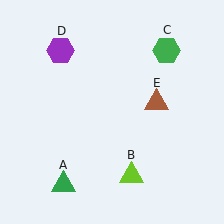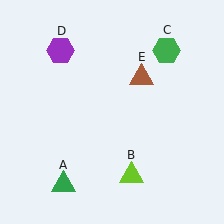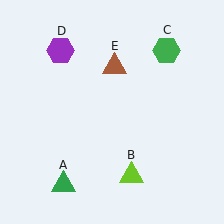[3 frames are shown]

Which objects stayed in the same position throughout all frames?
Green triangle (object A) and lime triangle (object B) and green hexagon (object C) and purple hexagon (object D) remained stationary.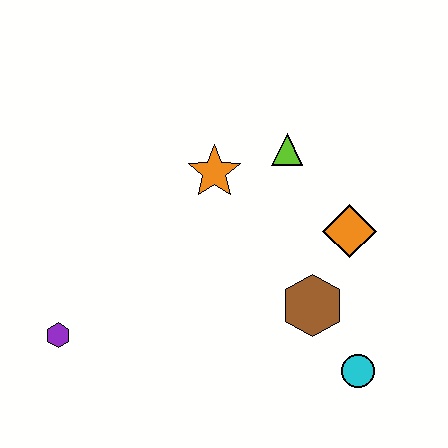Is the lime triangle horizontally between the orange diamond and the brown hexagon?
No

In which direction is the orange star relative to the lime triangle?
The orange star is to the left of the lime triangle.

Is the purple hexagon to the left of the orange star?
Yes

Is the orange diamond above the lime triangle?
No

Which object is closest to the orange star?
The lime triangle is closest to the orange star.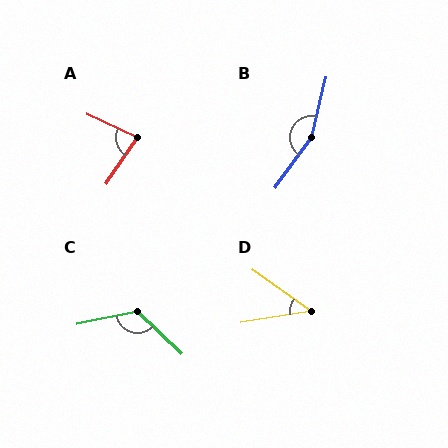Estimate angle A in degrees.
Approximately 81 degrees.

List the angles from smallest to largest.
D (45°), A (81°), C (124°), B (159°).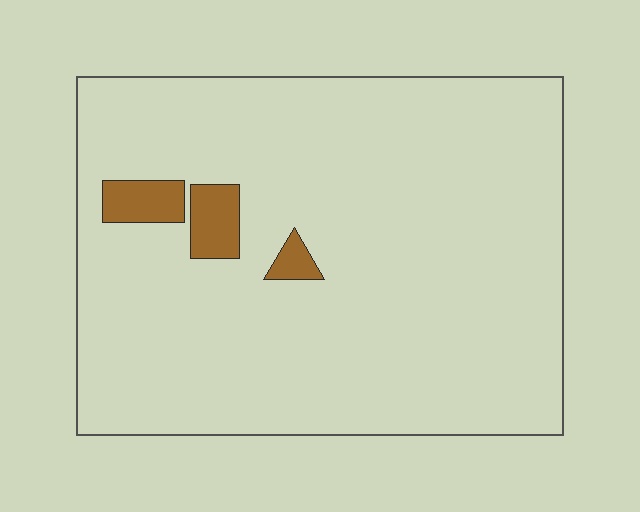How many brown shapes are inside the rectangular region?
3.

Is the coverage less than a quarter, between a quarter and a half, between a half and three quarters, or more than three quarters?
Less than a quarter.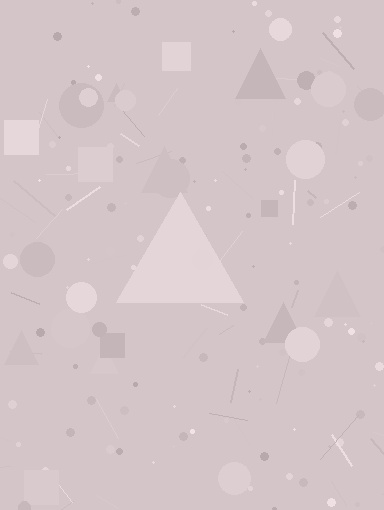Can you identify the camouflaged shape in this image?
The camouflaged shape is a triangle.